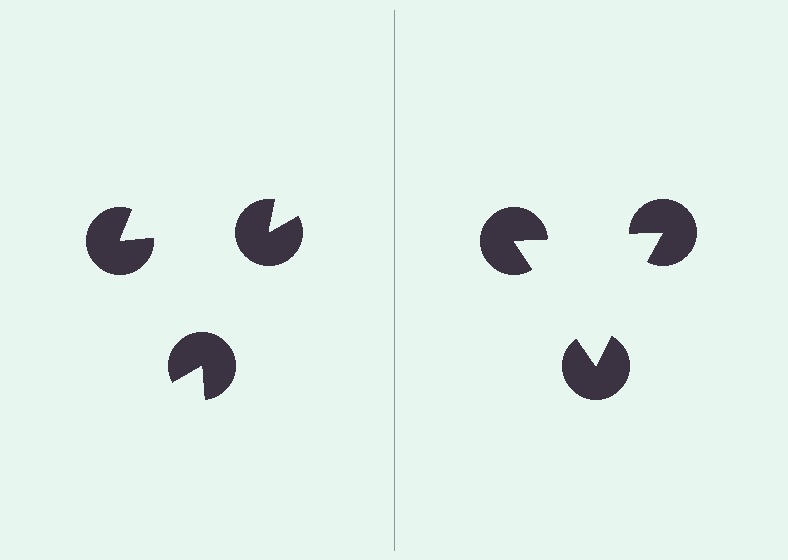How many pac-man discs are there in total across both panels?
6 — 3 on each side.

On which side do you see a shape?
An illusory triangle appears on the right side. On the left side the wedge cuts are rotated, so no coherent shape forms.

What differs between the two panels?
The pac-man discs are positioned identically on both sides; only the wedge orientations differ. On the right they align to a triangle; on the left they are misaligned.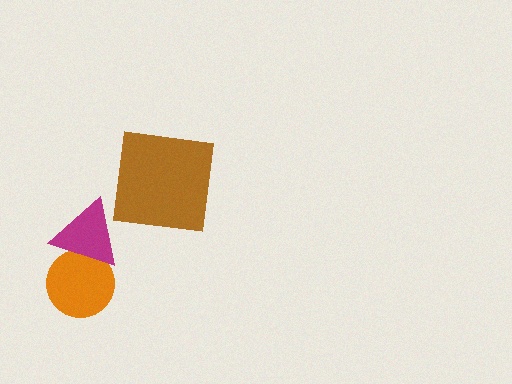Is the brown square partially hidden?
No, no other shape covers it.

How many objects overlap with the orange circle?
1 object overlaps with the orange circle.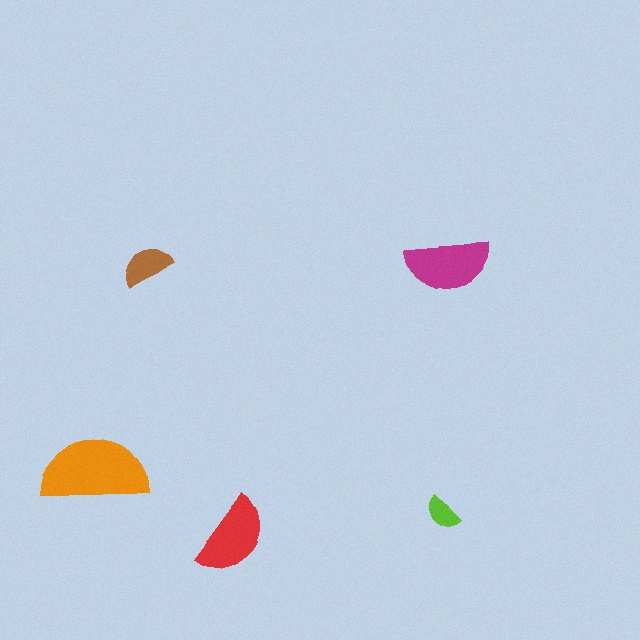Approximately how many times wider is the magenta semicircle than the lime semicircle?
About 2.5 times wider.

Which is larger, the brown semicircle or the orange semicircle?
The orange one.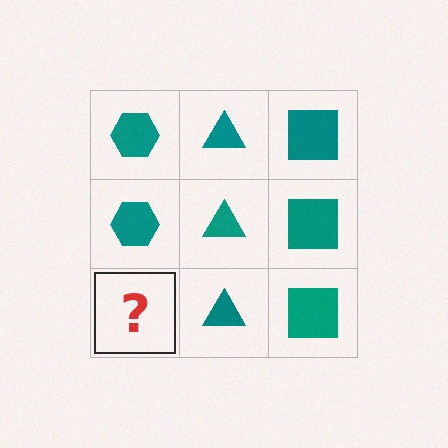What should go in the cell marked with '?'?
The missing cell should contain a teal hexagon.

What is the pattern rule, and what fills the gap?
The rule is that each column has a consistent shape. The gap should be filled with a teal hexagon.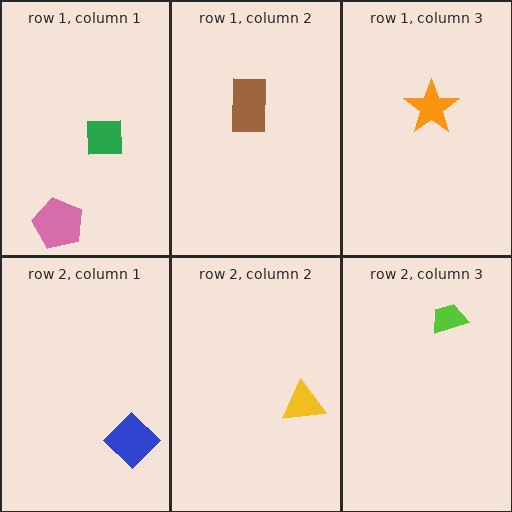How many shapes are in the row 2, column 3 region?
1.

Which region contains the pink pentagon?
The row 1, column 1 region.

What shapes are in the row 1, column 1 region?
The green square, the pink pentagon.